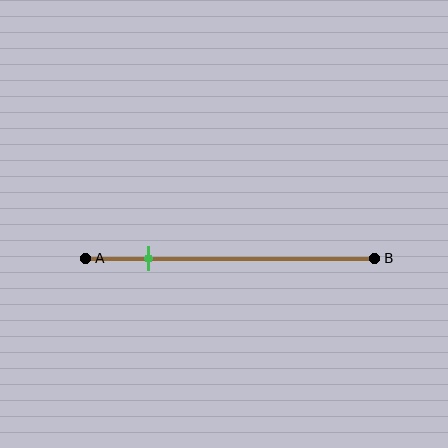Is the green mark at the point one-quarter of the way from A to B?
No, the mark is at about 20% from A, not at the 25% one-quarter point.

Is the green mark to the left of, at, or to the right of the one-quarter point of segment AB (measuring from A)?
The green mark is to the left of the one-quarter point of segment AB.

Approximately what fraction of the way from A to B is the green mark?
The green mark is approximately 20% of the way from A to B.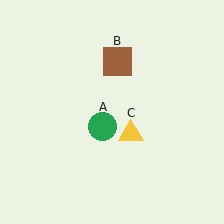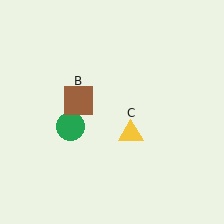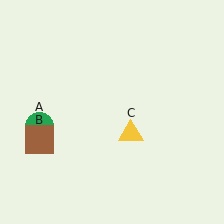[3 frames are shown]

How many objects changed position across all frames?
2 objects changed position: green circle (object A), brown square (object B).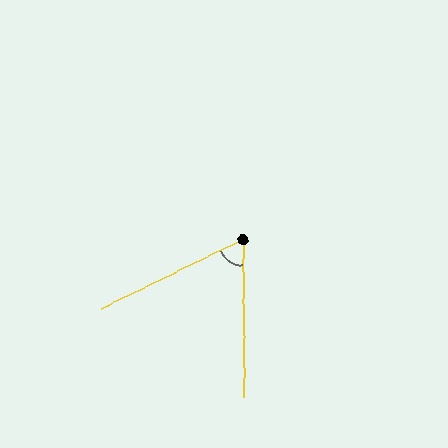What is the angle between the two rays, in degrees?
Approximately 64 degrees.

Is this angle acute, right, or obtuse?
It is acute.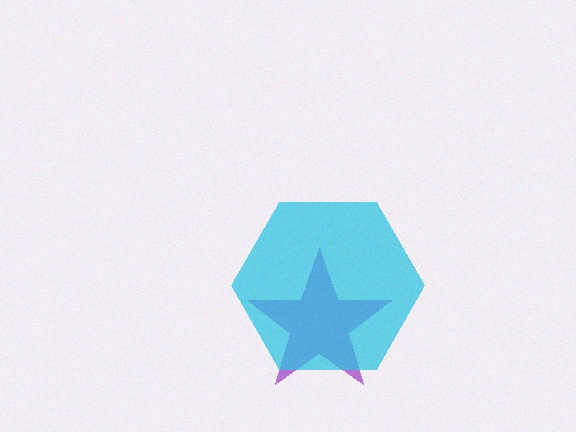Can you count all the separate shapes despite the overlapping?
Yes, there are 2 separate shapes.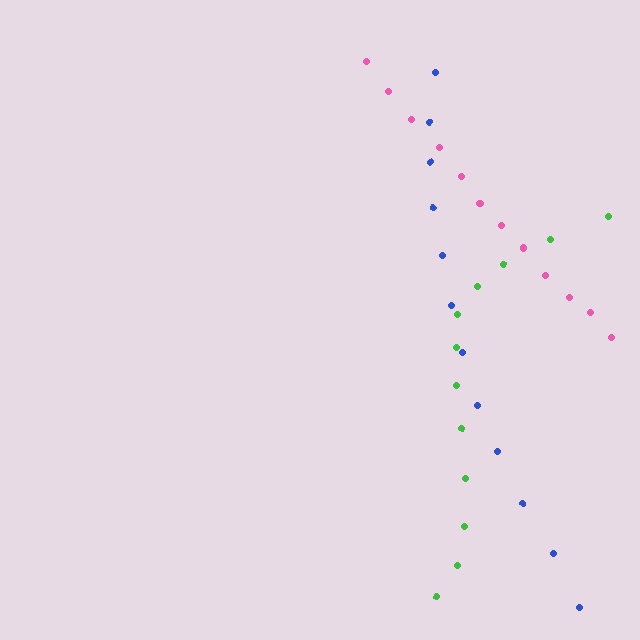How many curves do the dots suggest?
There are 3 distinct paths.